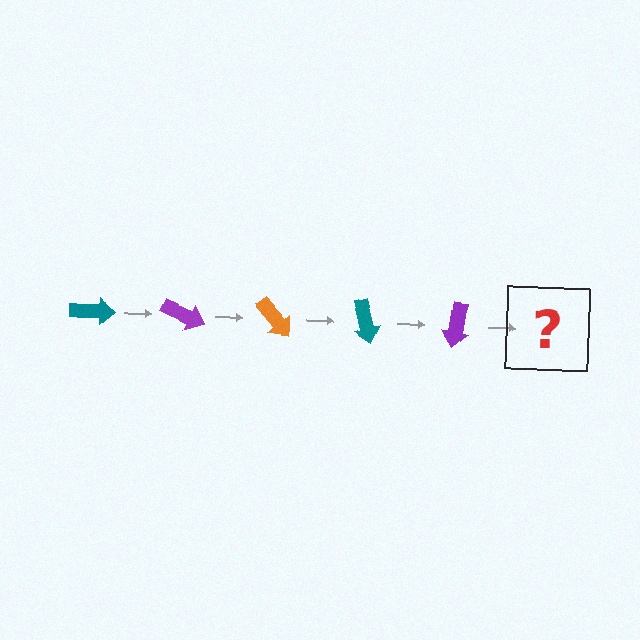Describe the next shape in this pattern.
It should be an orange arrow, rotated 125 degrees from the start.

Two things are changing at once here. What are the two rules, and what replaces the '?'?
The two rules are that it rotates 25 degrees each step and the color cycles through teal, purple, and orange. The '?' should be an orange arrow, rotated 125 degrees from the start.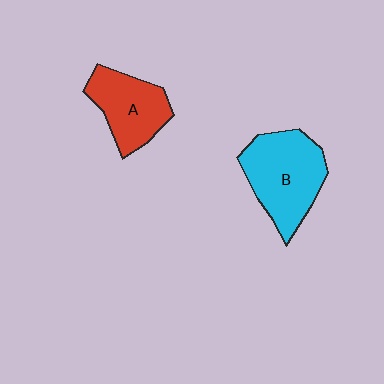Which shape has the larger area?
Shape B (cyan).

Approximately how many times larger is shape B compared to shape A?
Approximately 1.3 times.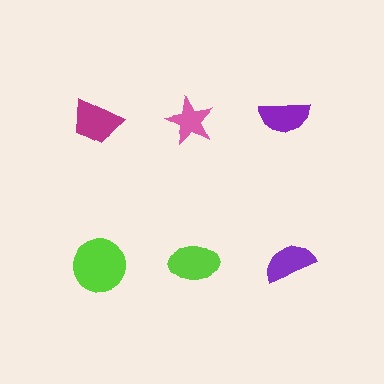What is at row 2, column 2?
A lime ellipse.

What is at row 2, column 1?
A lime circle.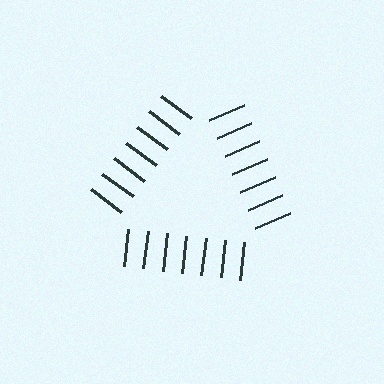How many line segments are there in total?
21 — 7 along each of the 3 edges.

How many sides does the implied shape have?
3 sides — the line-ends trace a triangle.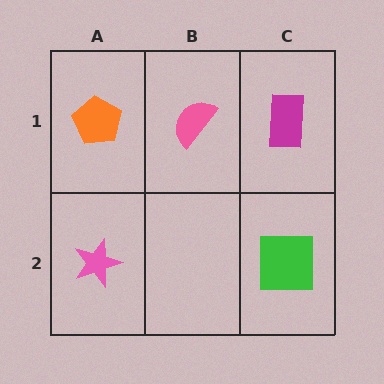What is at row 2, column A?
A pink star.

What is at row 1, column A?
An orange pentagon.